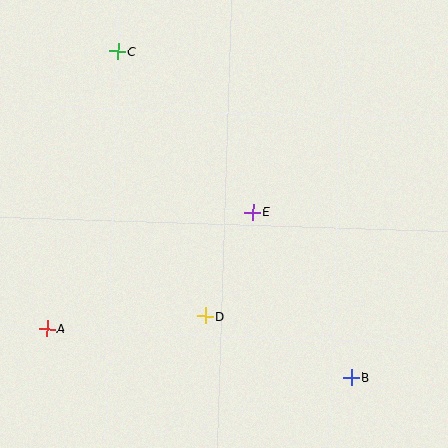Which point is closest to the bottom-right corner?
Point B is closest to the bottom-right corner.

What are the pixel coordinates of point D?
Point D is at (205, 316).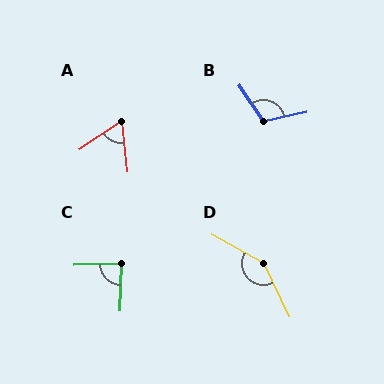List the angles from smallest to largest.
A (62°), C (87°), B (111°), D (145°).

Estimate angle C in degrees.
Approximately 87 degrees.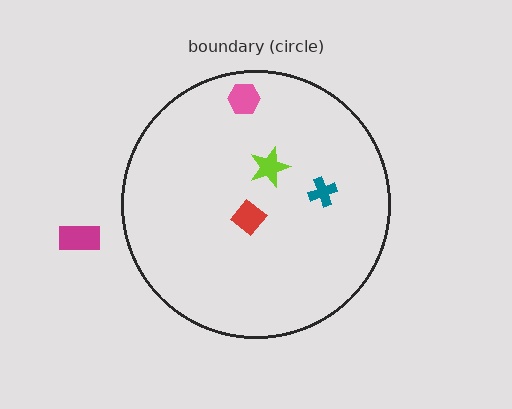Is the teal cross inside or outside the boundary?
Inside.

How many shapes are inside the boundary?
4 inside, 1 outside.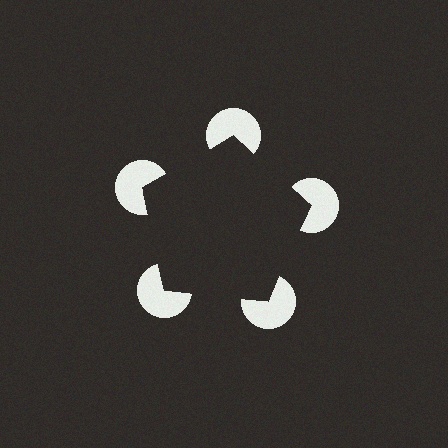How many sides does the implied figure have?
5 sides.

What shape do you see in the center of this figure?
An illusory pentagon — its edges are inferred from the aligned wedge cuts in the pac-man discs, not physically drawn.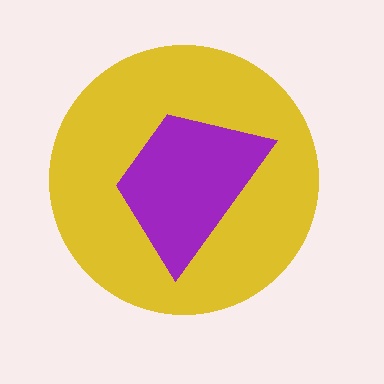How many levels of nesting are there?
2.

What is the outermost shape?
The yellow circle.